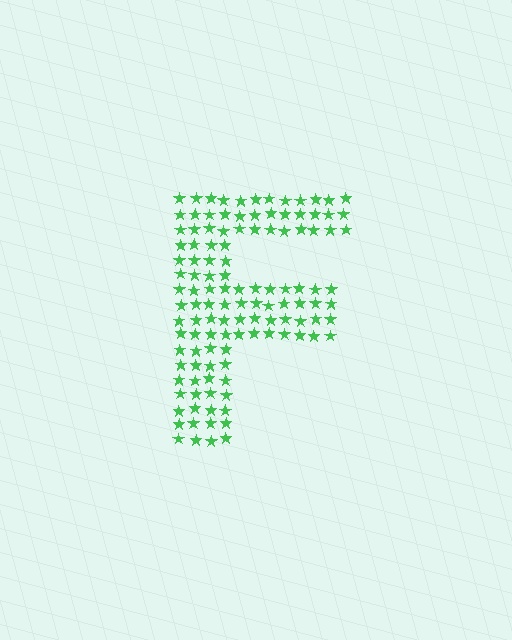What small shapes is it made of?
It is made of small stars.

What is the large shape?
The large shape is the letter F.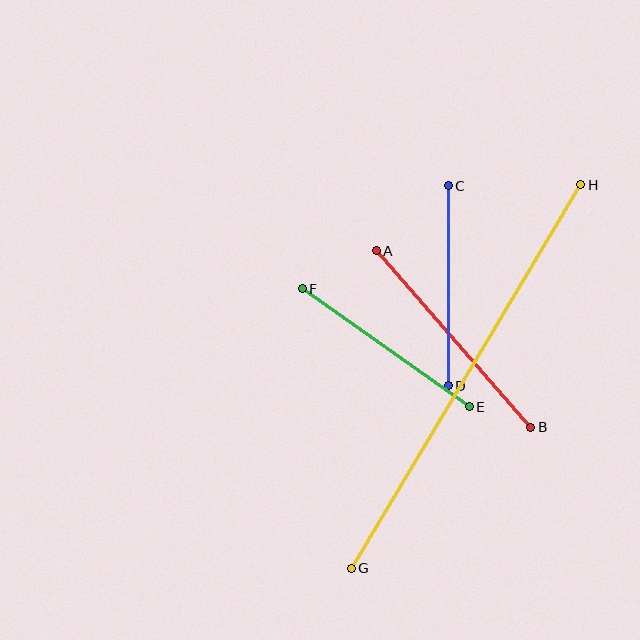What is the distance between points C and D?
The distance is approximately 200 pixels.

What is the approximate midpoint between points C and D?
The midpoint is at approximately (448, 286) pixels.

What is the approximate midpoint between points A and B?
The midpoint is at approximately (454, 339) pixels.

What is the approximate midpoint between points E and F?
The midpoint is at approximately (386, 348) pixels.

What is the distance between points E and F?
The distance is approximately 204 pixels.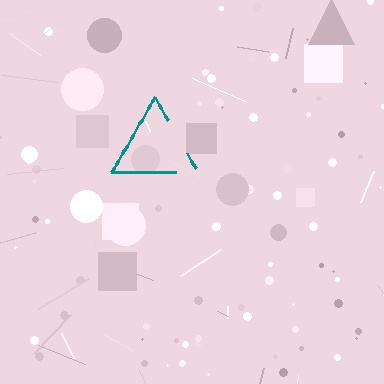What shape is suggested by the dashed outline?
The dashed outline suggests a triangle.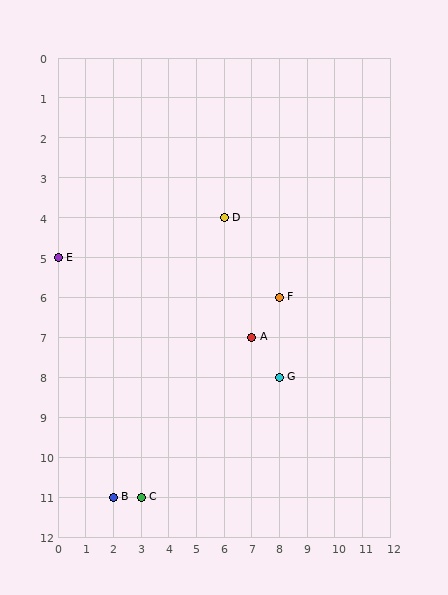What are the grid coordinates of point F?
Point F is at grid coordinates (8, 6).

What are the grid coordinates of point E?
Point E is at grid coordinates (0, 5).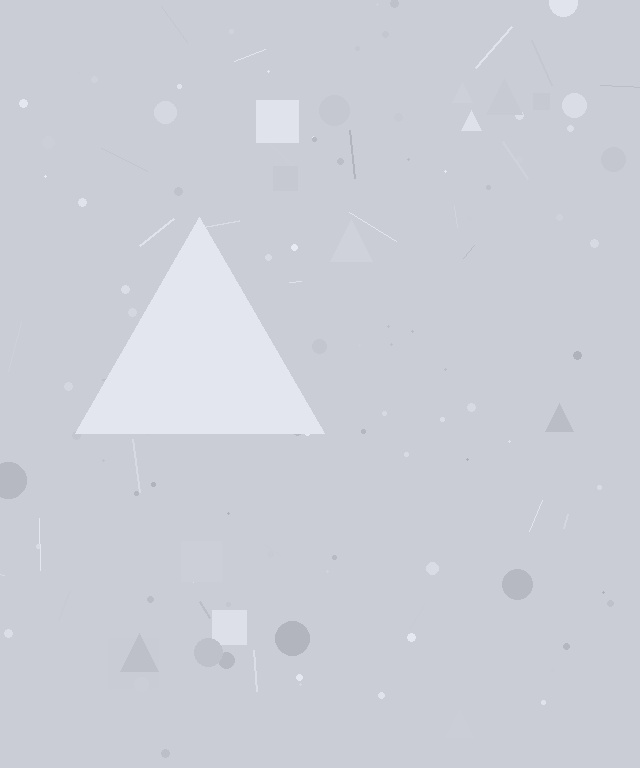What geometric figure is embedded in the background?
A triangle is embedded in the background.